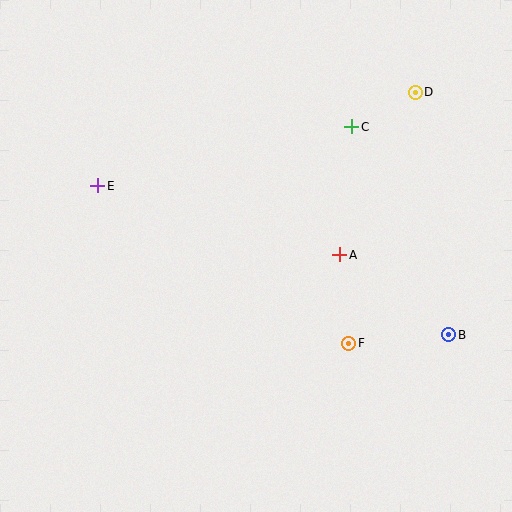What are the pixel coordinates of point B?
Point B is at (449, 335).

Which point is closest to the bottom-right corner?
Point B is closest to the bottom-right corner.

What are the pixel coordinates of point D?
Point D is at (415, 92).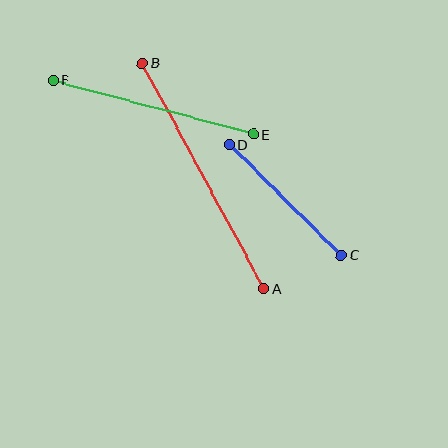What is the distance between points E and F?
The distance is approximately 207 pixels.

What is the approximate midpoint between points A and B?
The midpoint is at approximately (203, 176) pixels.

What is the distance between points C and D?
The distance is approximately 157 pixels.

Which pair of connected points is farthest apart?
Points A and B are farthest apart.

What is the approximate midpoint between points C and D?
The midpoint is at approximately (285, 200) pixels.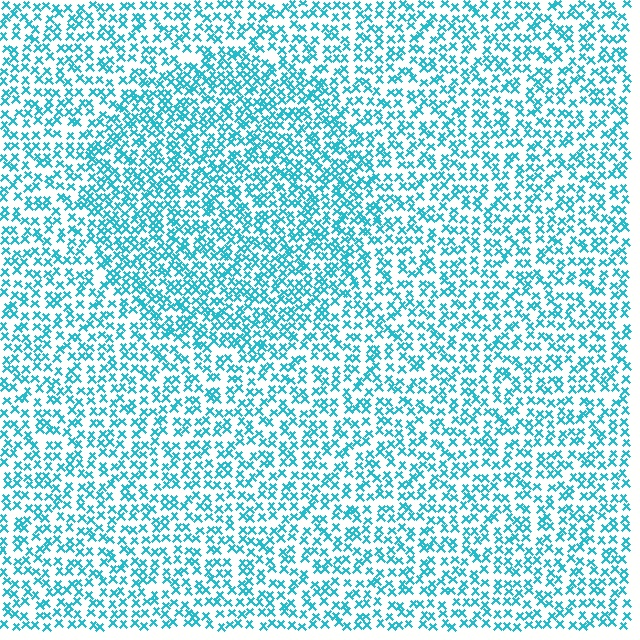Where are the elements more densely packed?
The elements are more densely packed inside the circle boundary.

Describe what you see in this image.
The image contains small cyan elements arranged at two different densities. A circle-shaped region is visible where the elements are more densely packed than the surrounding area.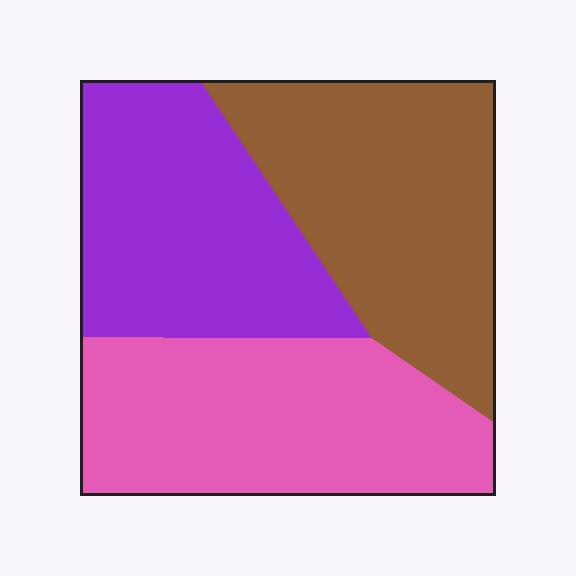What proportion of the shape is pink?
Pink takes up about one third (1/3) of the shape.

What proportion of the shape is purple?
Purple covers about 30% of the shape.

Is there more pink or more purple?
Pink.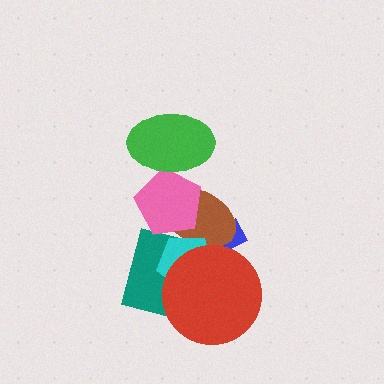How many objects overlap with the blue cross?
5 objects overlap with the blue cross.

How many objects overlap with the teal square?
4 objects overlap with the teal square.